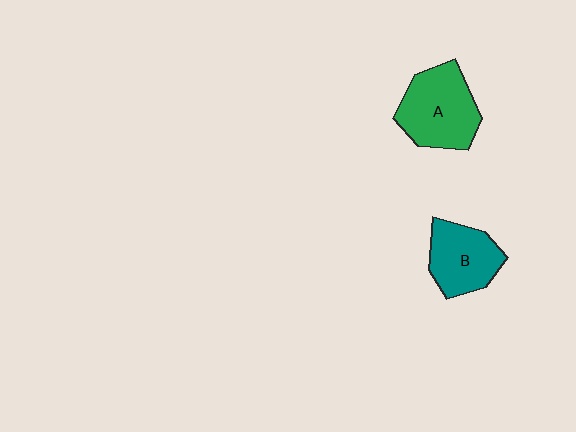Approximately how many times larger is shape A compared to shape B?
Approximately 1.3 times.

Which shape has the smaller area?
Shape B (teal).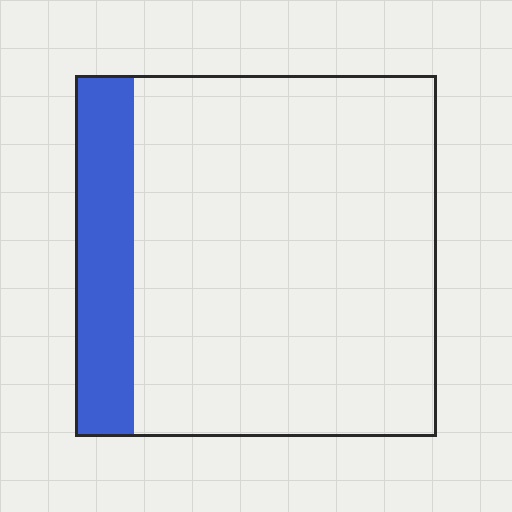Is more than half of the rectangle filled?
No.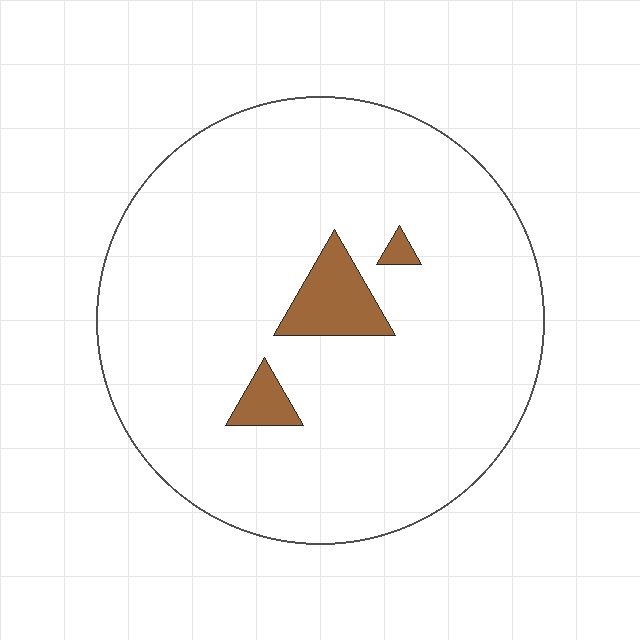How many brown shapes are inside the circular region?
3.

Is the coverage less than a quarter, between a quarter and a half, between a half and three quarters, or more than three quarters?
Less than a quarter.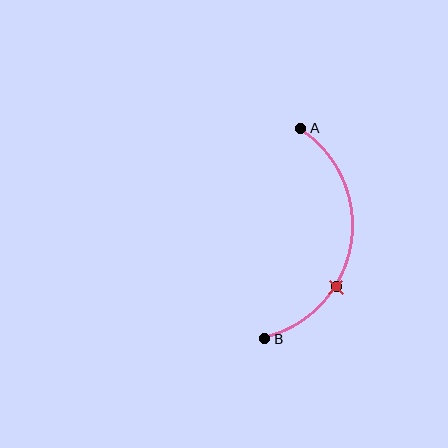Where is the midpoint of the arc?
The arc midpoint is the point on the curve farthest from the straight line joining A and B. It sits to the right of that line.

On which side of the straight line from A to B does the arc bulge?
The arc bulges to the right of the straight line connecting A and B.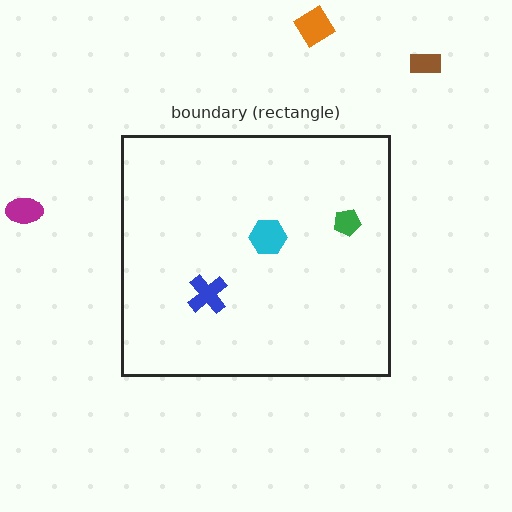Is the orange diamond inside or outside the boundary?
Outside.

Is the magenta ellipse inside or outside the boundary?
Outside.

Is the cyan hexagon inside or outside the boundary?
Inside.